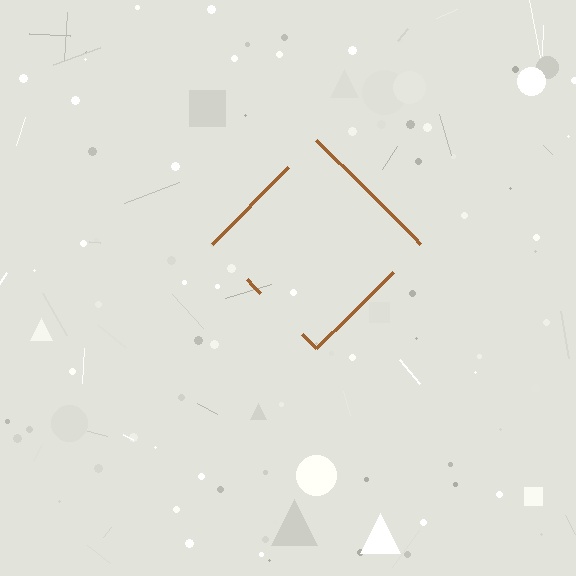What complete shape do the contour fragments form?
The contour fragments form a diamond.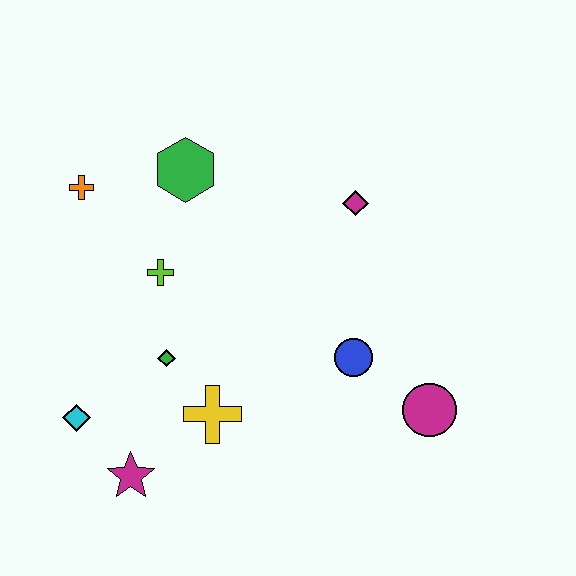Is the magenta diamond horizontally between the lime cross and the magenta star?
No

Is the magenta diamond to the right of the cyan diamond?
Yes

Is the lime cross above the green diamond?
Yes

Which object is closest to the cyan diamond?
The magenta star is closest to the cyan diamond.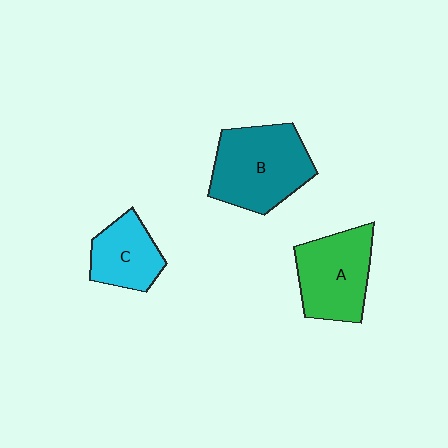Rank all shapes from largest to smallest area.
From largest to smallest: B (teal), A (green), C (cyan).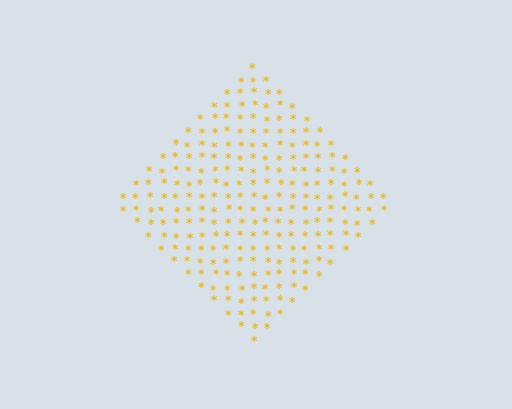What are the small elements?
The small elements are asterisks.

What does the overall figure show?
The overall figure shows a diamond.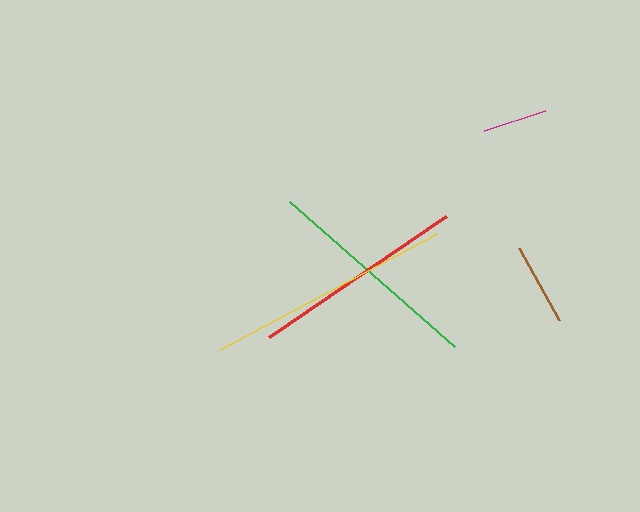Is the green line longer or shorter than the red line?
The green line is longer than the red line.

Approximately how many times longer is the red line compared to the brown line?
The red line is approximately 2.6 times the length of the brown line.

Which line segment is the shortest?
The magenta line is the shortest at approximately 64 pixels.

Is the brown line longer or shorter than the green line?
The green line is longer than the brown line.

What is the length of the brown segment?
The brown segment is approximately 83 pixels long.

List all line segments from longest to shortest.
From longest to shortest: yellow, green, red, brown, magenta.